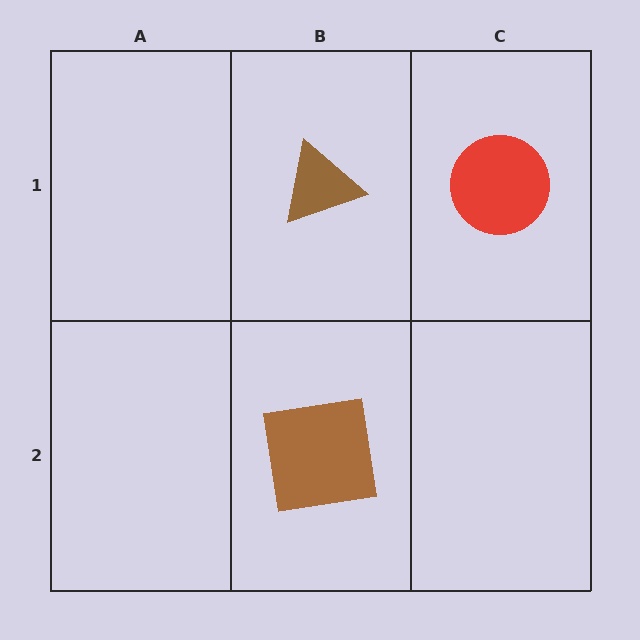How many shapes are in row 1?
2 shapes.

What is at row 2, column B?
A brown square.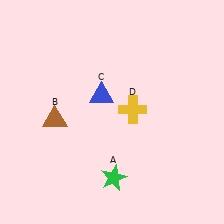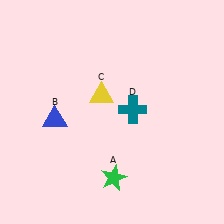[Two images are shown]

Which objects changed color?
B changed from brown to blue. C changed from blue to yellow. D changed from yellow to teal.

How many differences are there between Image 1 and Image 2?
There are 3 differences between the two images.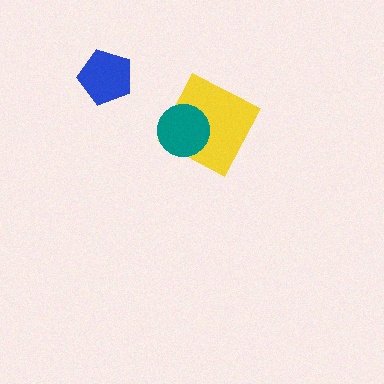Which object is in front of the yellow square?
The teal circle is in front of the yellow square.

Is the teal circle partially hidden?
No, no other shape covers it.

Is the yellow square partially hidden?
Yes, it is partially covered by another shape.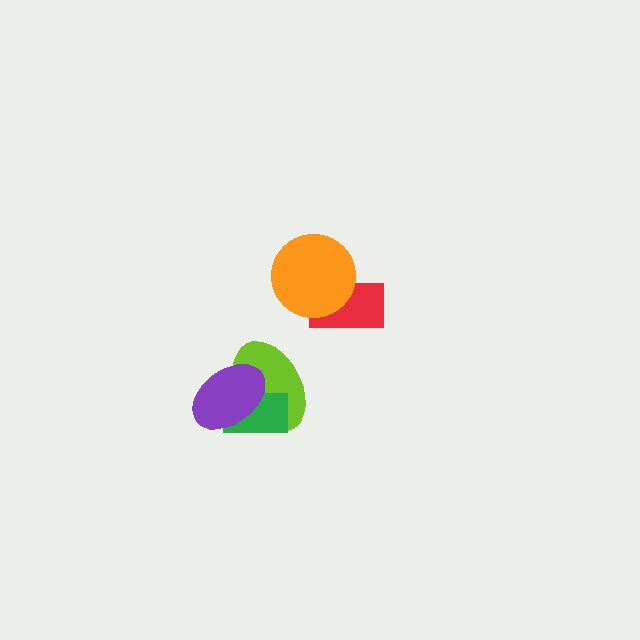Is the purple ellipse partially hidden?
No, no other shape covers it.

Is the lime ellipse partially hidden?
Yes, it is partially covered by another shape.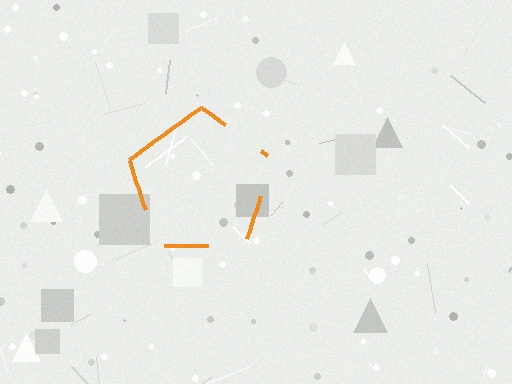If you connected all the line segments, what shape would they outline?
They would outline a pentagon.